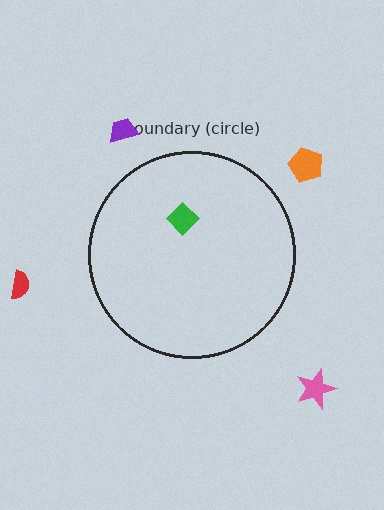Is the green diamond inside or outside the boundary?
Inside.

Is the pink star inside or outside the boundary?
Outside.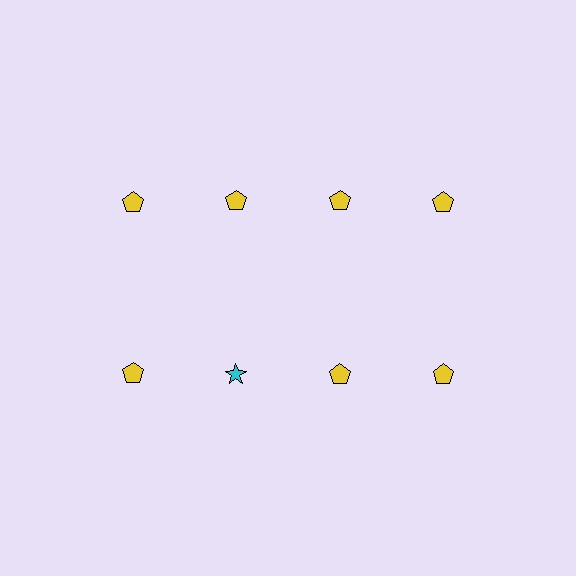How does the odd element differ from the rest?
It differs in both color (cyan instead of yellow) and shape (star instead of pentagon).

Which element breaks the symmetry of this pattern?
The cyan star in the second row, second from left column breaks the symmetry. All other shapes are yellow pentagons.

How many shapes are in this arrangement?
There are 8 shapes arranged in a grid pattern.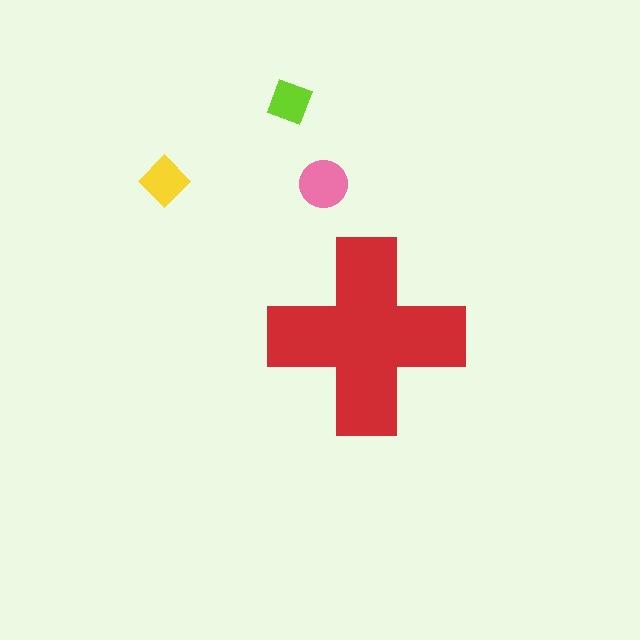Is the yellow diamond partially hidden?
No, the yellow diamond is fully visible.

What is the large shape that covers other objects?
A red cross.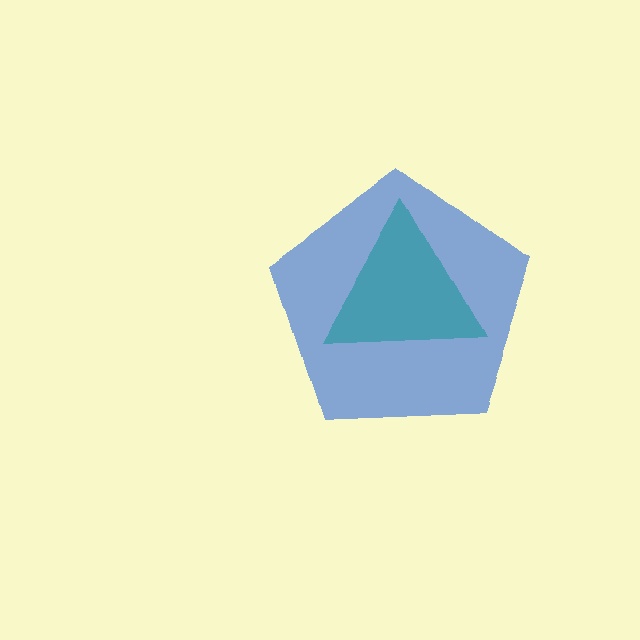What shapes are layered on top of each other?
The layered shapes are: a blue pentagon, a teal triangle.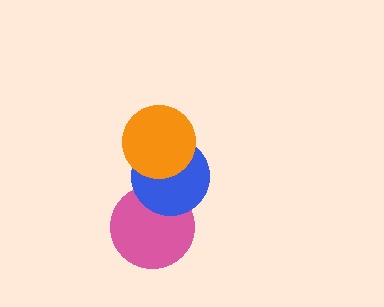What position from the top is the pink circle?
The pink circle is 3rd from the top.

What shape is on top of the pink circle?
The blue circle is on top of the pink circle.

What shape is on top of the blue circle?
The orange circle is on top of the blue circle.